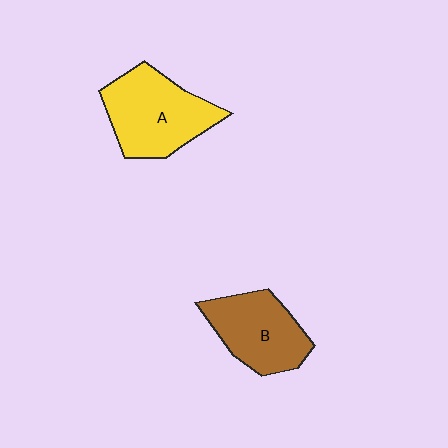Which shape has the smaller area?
Shape B (brown).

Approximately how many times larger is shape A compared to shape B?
Approximately 1.2 times.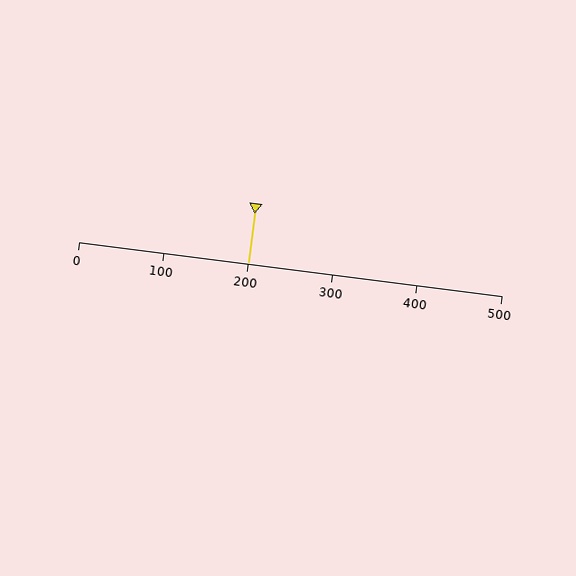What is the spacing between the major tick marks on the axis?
The major ticks are spaced 100 apart.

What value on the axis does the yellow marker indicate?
The marker indicates approximately 200.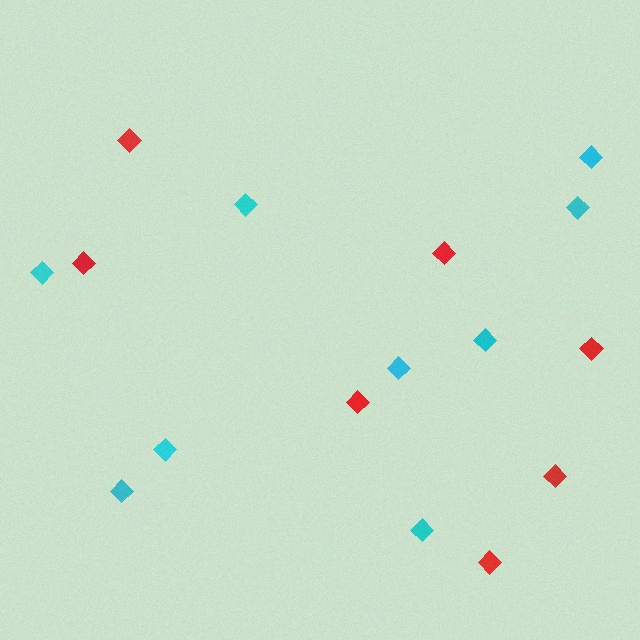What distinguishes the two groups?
There are 2 groups: one group of cyan diamonds (9) and one group of red diamonds (7).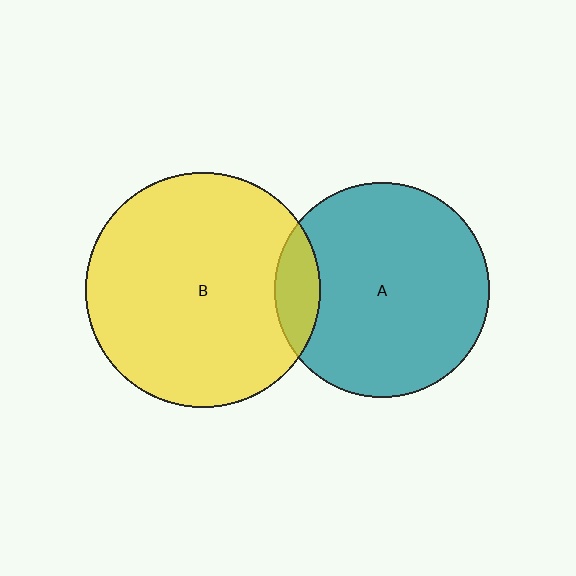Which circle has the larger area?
Circle B (yellow).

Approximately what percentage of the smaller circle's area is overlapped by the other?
Approximately 10%.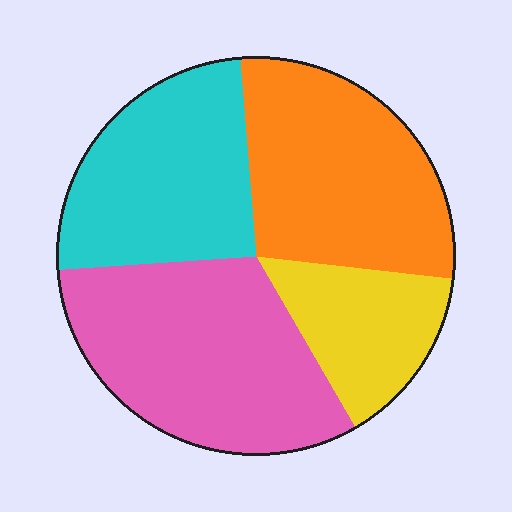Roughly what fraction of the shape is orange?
Orange covers 28% of the shape.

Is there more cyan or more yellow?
Cyan.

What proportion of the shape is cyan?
Cyan covers roughly 25% of the shape.